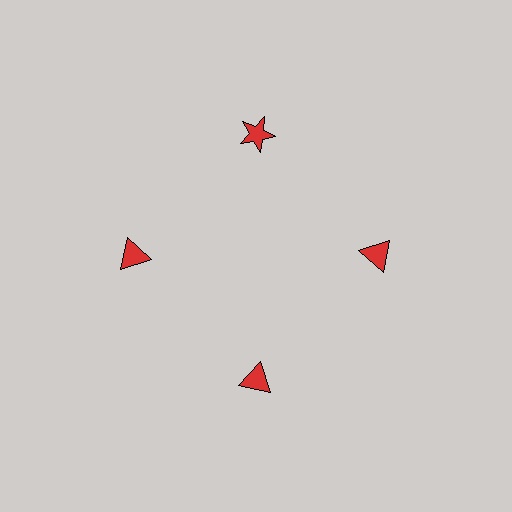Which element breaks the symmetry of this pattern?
The red star at roughly the 12 o'clock position breaks the symmetry. All other shapes are red triangles.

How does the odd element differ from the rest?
It has a different shape: star instead of triangle.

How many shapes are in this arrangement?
There are 4 shapes arranged in a ring pattern.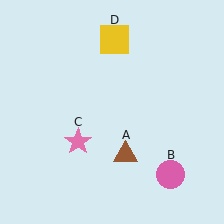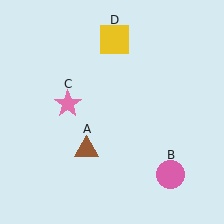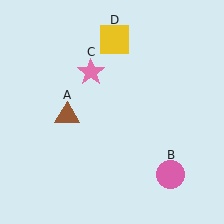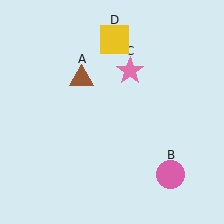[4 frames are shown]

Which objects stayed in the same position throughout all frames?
Pink circle (object B) and yellow square (object D) remained stationary.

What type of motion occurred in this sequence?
The brown triangle (object A), pink star (object C) rotated clockwise around the center of the scene.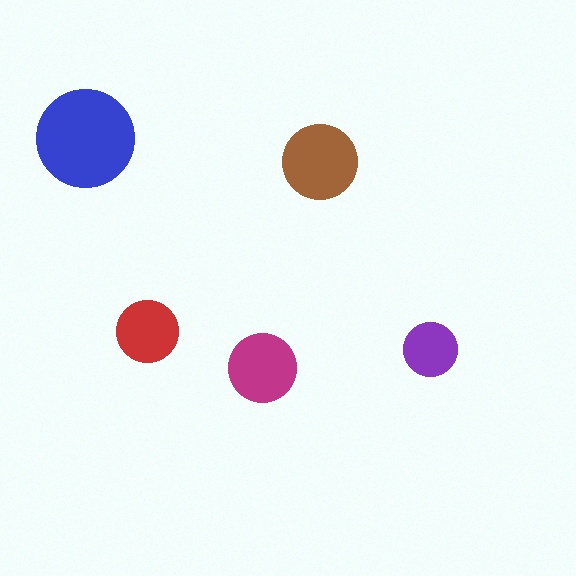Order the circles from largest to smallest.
the blue one, the brown one, the magenta one, the red one, the purple one.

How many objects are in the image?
There are 5 objects in the image.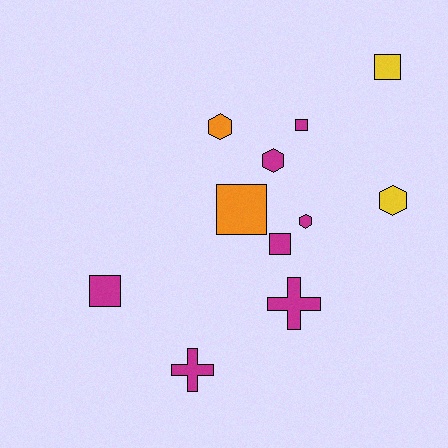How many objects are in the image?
There are 11 objects.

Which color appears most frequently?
Magenta, with 7 objects.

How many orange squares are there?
There is 1 orange square.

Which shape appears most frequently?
Square, with 5 objects.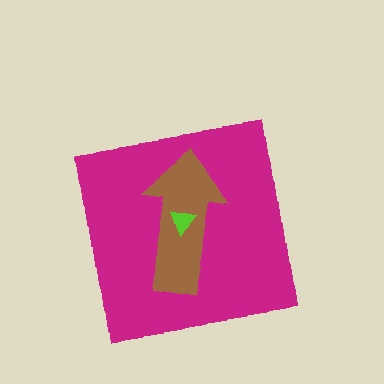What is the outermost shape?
The magenta square.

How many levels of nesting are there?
3.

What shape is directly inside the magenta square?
The brown arrow.